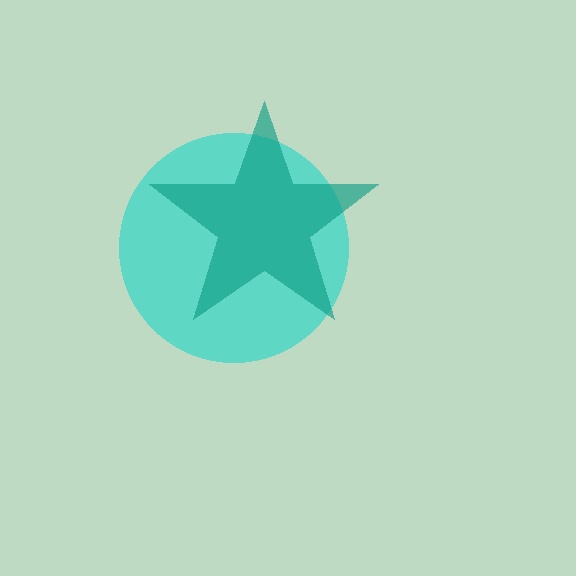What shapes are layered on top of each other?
The layered shapes are: a cyan circle, a teal star.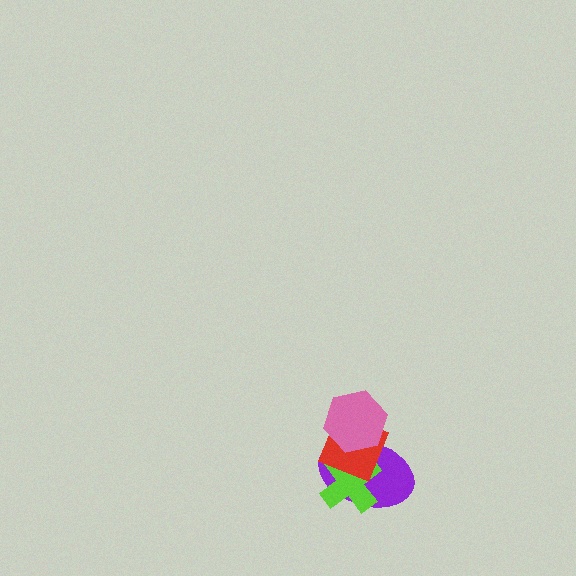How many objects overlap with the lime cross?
2 objects overlap with the lime cross.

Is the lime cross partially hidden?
Yes, it is partially covered by another shape.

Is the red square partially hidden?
Yes, it is partially covered by another shape.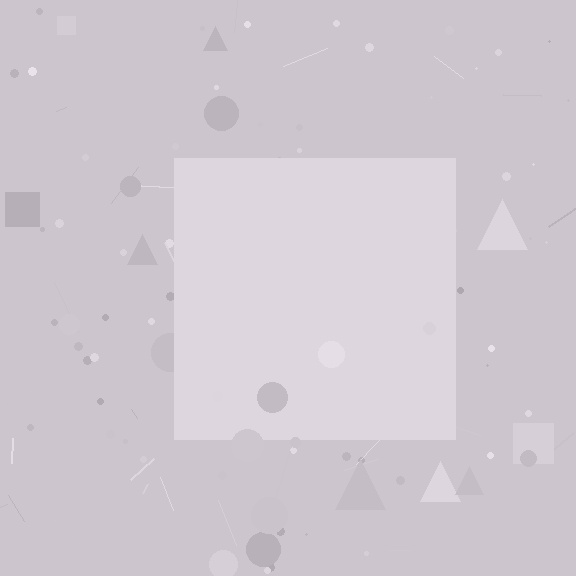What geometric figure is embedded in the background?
A square is embedded in the background.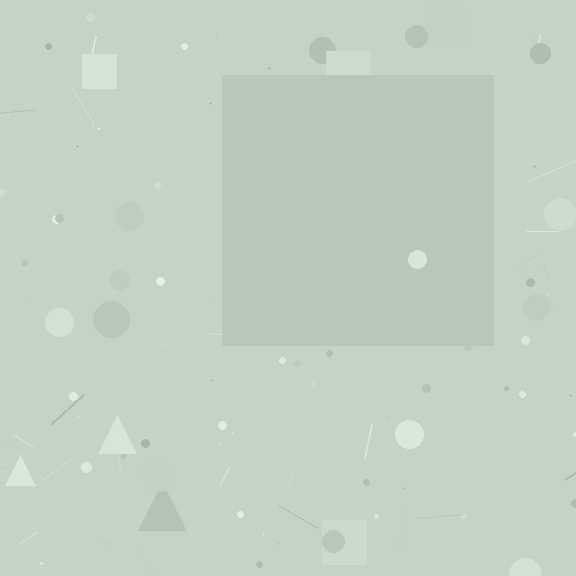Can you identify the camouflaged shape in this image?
The camouflaged shape is a square.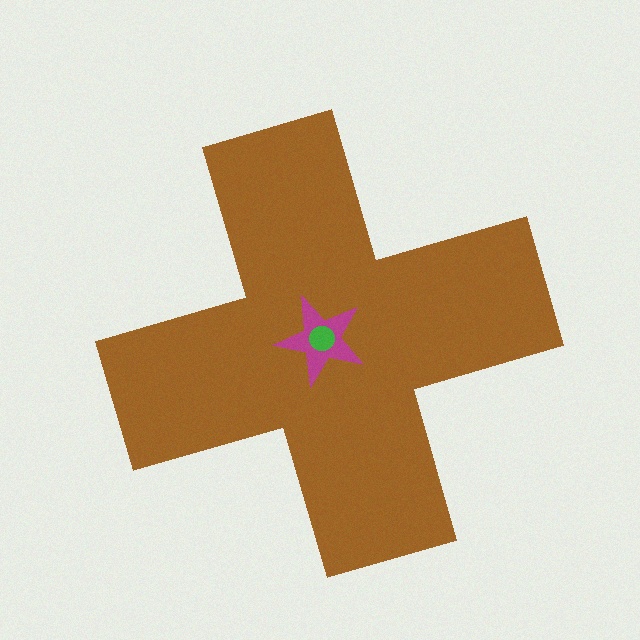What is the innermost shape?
The green circle.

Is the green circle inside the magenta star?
Yes.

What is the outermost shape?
The brown cross.